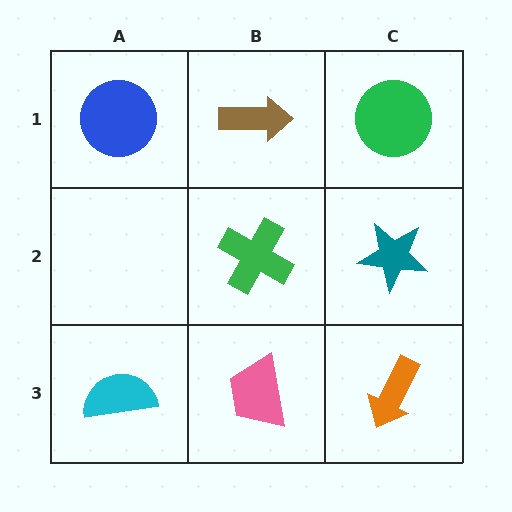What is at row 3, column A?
A cyan semicircle.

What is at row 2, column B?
A green cross.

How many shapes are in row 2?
2 shapes.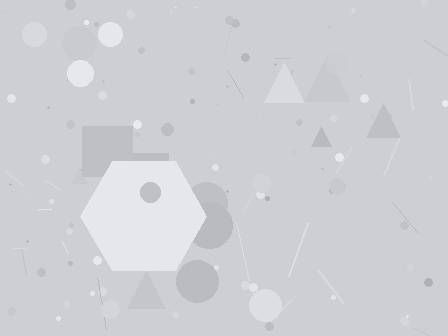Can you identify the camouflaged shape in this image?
The camouflaged shape is a hexagon.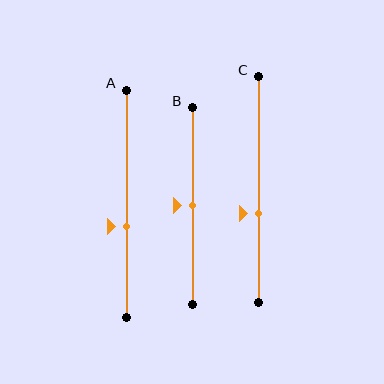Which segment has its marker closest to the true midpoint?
Segment B has its marker closest to the true midpoint.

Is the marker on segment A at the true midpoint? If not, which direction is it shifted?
No, the marker on segment A is shifted downward by about 10% of the segment length.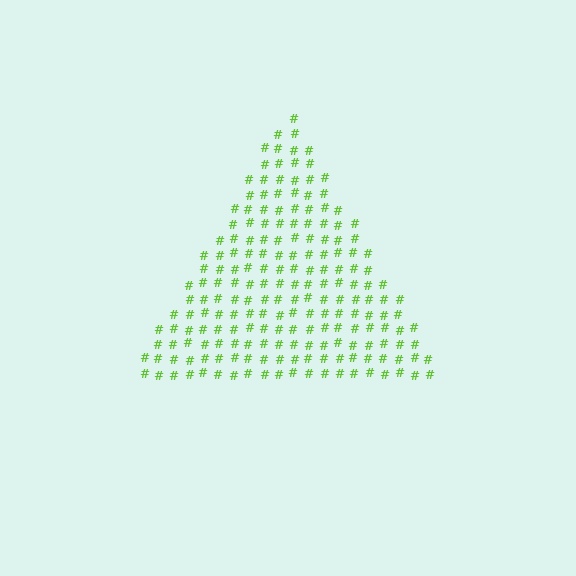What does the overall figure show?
The overall figure shows a triangle.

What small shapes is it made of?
It is made of small hash symbols.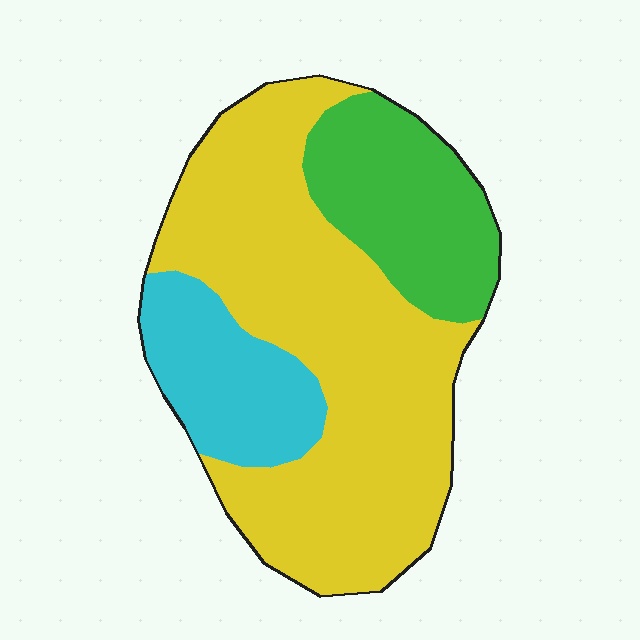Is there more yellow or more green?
Yellow.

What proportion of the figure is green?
Green covers 22% of the figure.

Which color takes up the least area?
Cyan, at roughly 15%.